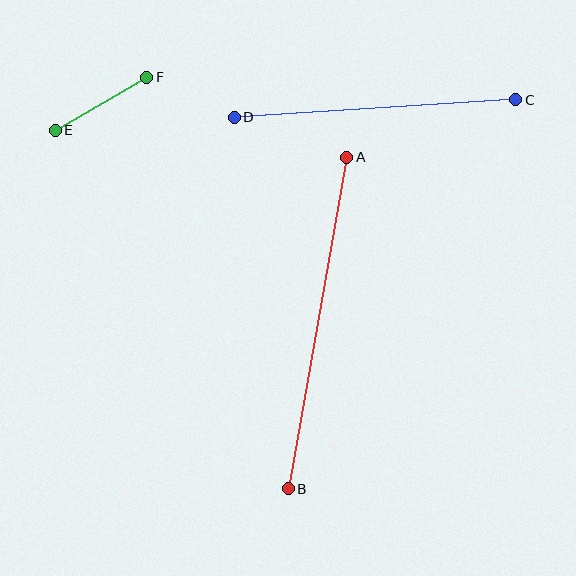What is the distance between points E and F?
The distance is approximately 106 pixels.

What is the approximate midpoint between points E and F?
The midpoint is at approximately (101, 104) pixels.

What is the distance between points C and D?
The distance is approximately 282 pixels.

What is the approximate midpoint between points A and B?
The midpoint is at approximately (317, 323) pixels.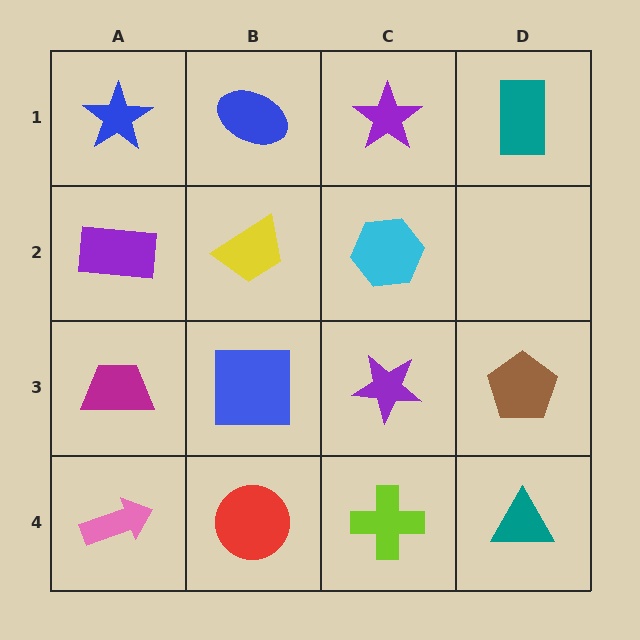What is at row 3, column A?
A magenta trapezoid.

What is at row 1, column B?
A blue ellipse.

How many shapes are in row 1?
4 shapes.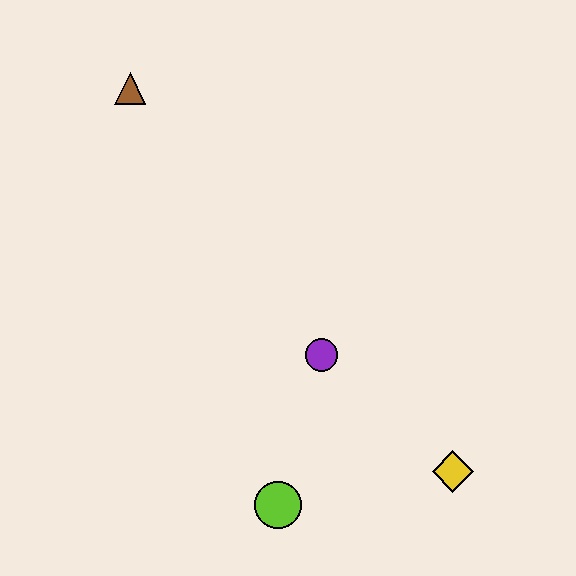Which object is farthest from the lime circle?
The brown triangle is farthest from the lime circle.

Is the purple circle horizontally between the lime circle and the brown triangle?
No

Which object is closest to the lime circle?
The purple circle is closest to the lime circle.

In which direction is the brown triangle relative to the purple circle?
The brown triangle is above the purple circle.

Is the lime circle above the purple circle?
No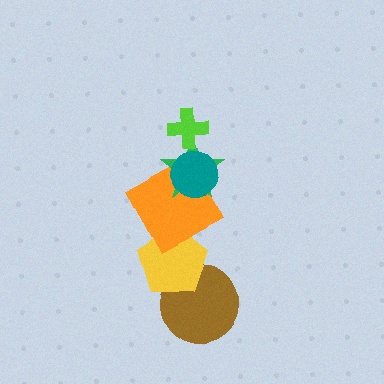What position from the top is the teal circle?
The teal circle is 2nd from the top.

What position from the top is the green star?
The green star is 3rd from the top.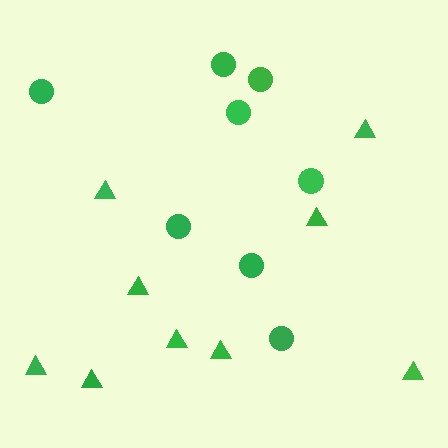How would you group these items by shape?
There are 2 groups: one group of triangles (9) and one group of circles (8).